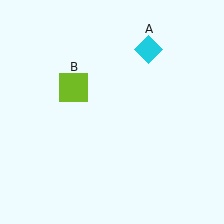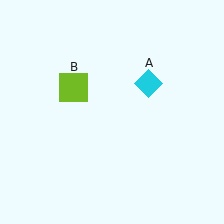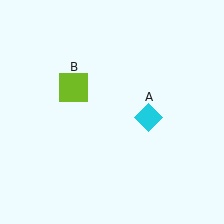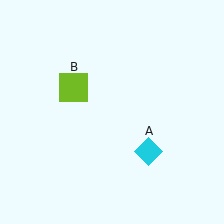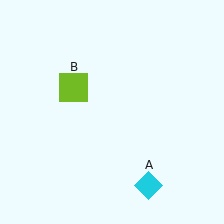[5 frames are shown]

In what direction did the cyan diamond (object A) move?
The cyan diamond (object A) moved down.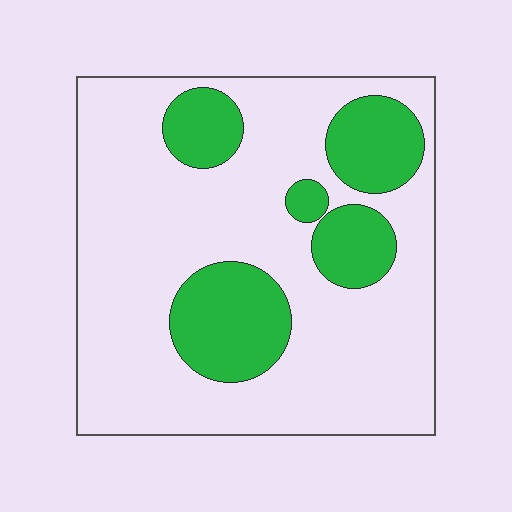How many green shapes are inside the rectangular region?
5.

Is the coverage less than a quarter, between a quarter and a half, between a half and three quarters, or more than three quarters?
Less than a quarter.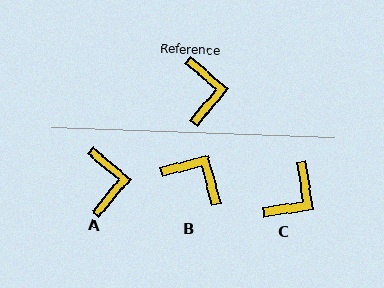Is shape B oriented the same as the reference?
No, it is off by about 55 degrees.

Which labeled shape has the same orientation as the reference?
A.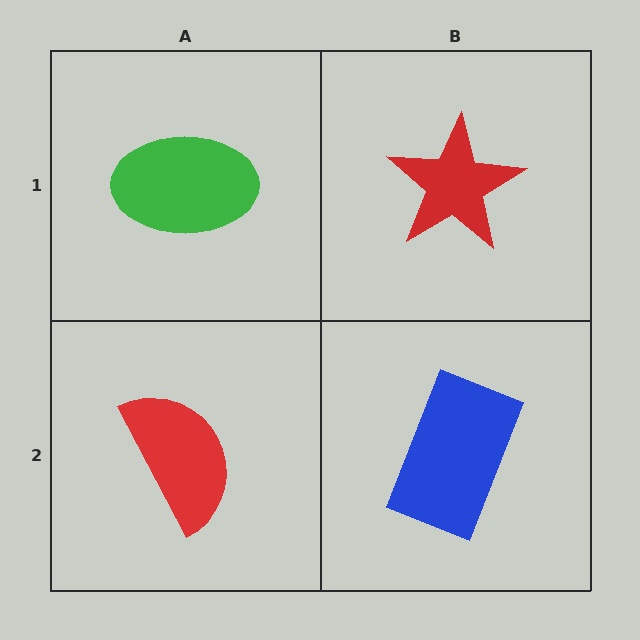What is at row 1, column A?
A green ellipse.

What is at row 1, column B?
A red star.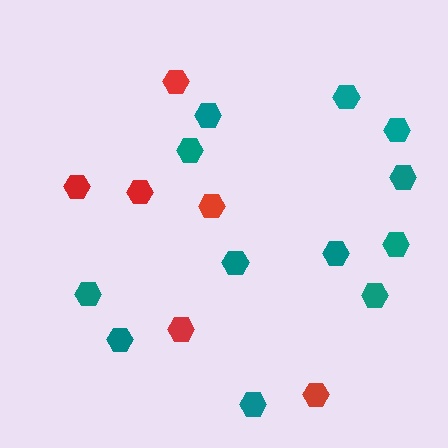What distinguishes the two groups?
There are 2 groups: one group of teal hexagons (12) and one group of red hexagons (6).